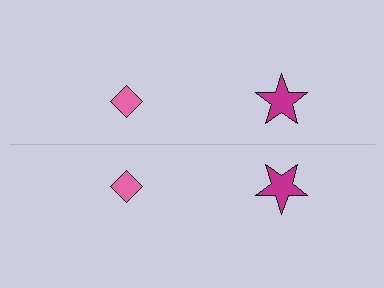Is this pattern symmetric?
Yes, this pattern has bilateral (reflection) symmetry.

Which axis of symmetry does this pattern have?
The pattern has a horizontal axis of symmetry running through the center of the image.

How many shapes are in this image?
There are 4 shapes in this image.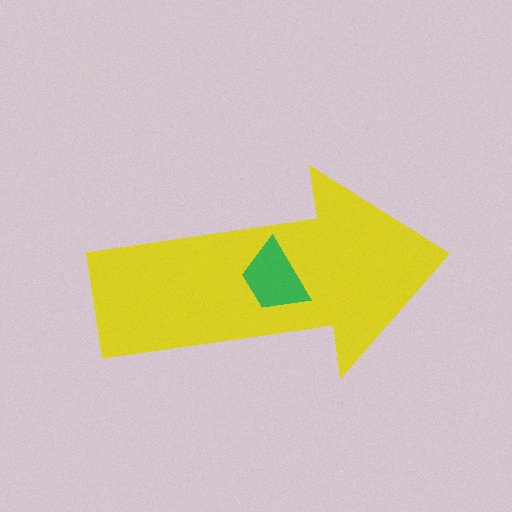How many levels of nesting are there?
2.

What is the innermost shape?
The green trapezoid.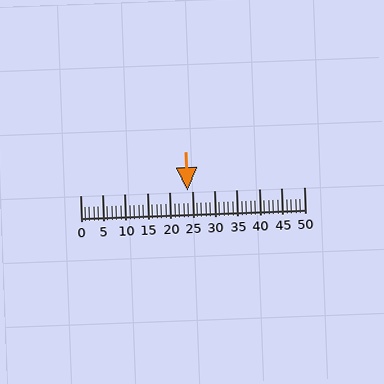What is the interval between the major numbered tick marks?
The major tick marks are spaced 5 units apart.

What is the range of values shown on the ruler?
The ruler shows values from 0 to 50.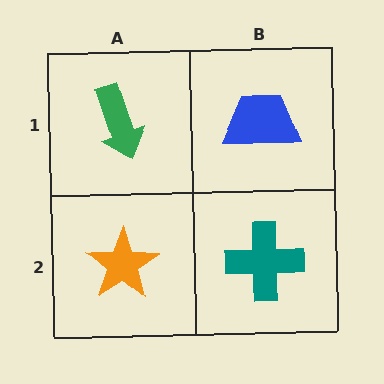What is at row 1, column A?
A green arrow.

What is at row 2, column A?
An orange star.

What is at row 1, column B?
A blue trapezoid.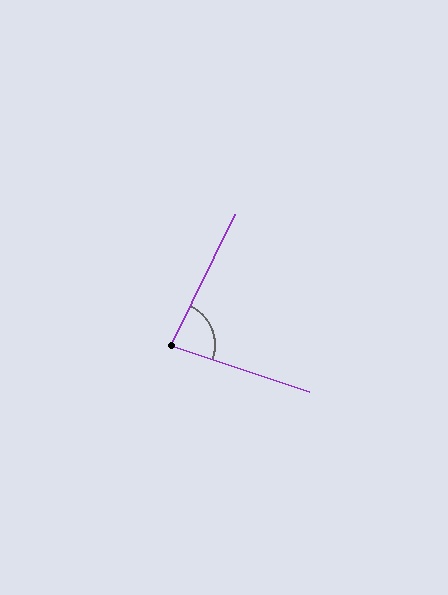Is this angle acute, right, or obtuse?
It is acute.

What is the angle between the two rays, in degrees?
Approximately 82 degrees.